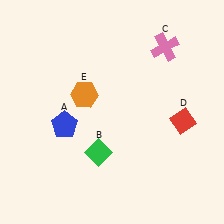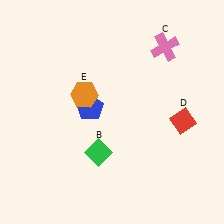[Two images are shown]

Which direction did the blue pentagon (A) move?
The blue pentagon (A) moved right.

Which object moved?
The blue pentagon (A) moved right.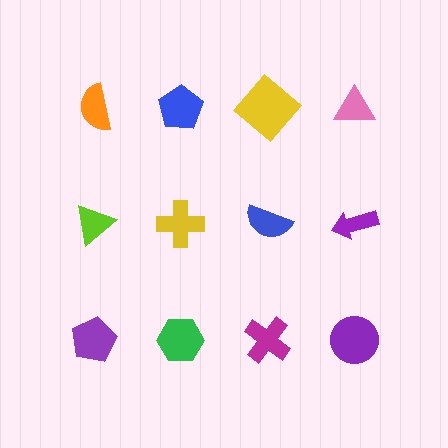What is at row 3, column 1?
A purple pentagon.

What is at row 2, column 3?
A blue semicircle.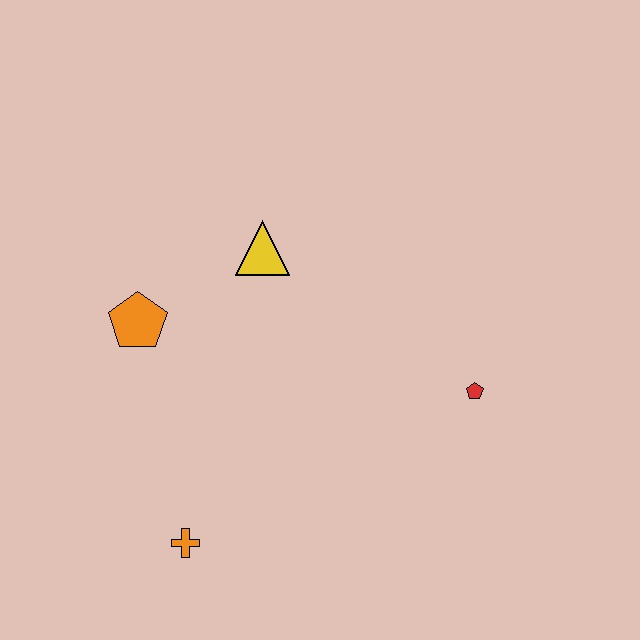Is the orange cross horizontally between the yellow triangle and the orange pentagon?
Yes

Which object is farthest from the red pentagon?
The orange pentagon is farthest from the red pentagon.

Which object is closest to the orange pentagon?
The yellow triangle is closest to the orange pentagon.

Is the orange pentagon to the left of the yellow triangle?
Yes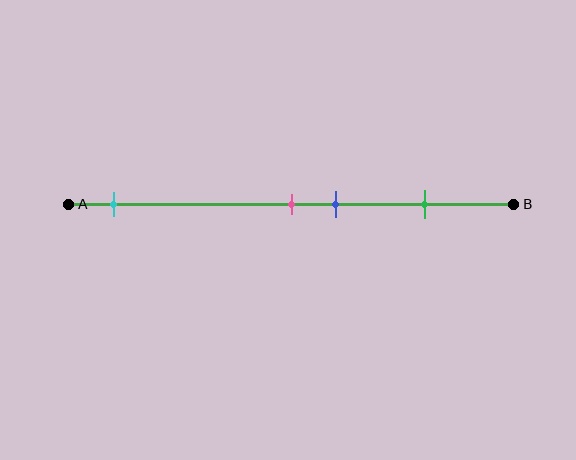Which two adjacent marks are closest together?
The pink and blue marks are the closest adjacent pair.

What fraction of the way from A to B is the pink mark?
The pink mark is approximately 50% (0.5) of the way from A to B.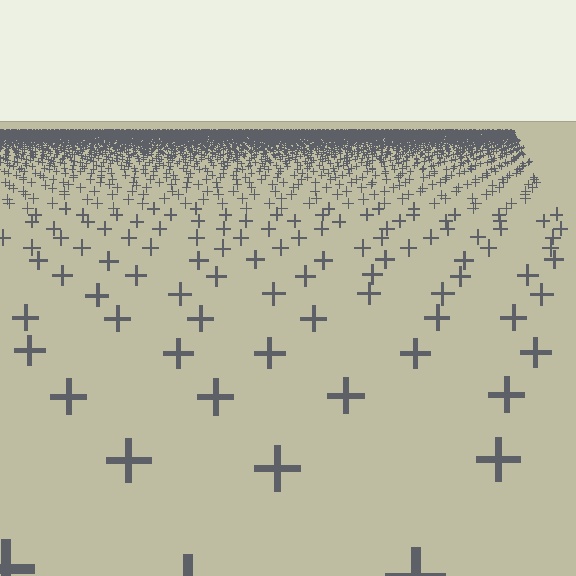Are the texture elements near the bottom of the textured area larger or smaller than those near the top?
Larger. Near the bottom, elements are closer to the viewer and appear at a bigger on-screen size.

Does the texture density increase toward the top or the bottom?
Density increases toward the top.